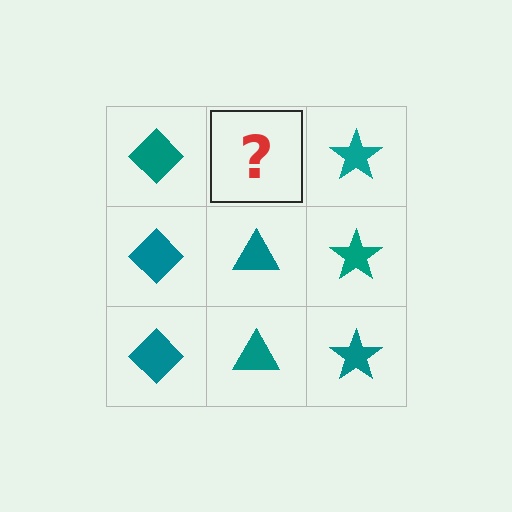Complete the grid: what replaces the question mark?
The question mark should be replaced with a teal triangle.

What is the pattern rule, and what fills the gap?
The rule is that each column has a consistent shape. The gap should be filled with a teal triangle.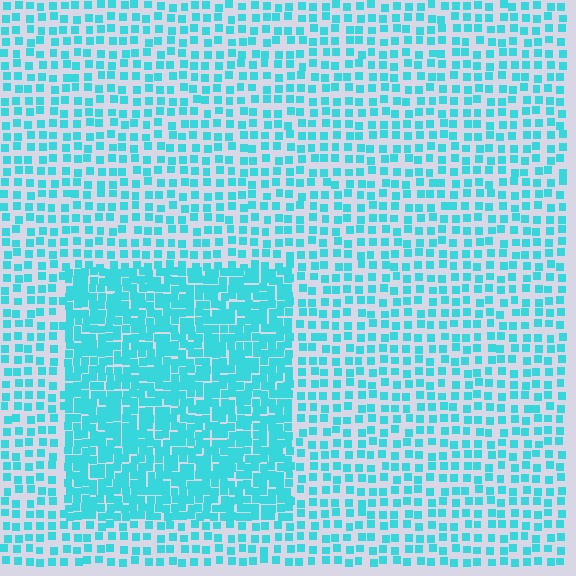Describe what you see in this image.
The image contains small cyan elements arranged at two different densities. A rectangle-shaped region is visible where the elements are more densely packed than the surrounding area.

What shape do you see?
I see a rectangle.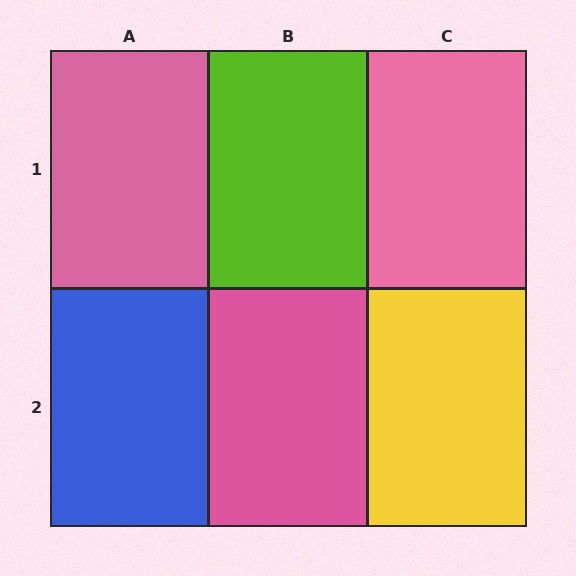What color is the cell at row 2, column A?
Blue.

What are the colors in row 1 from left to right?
Pink, lime, pink.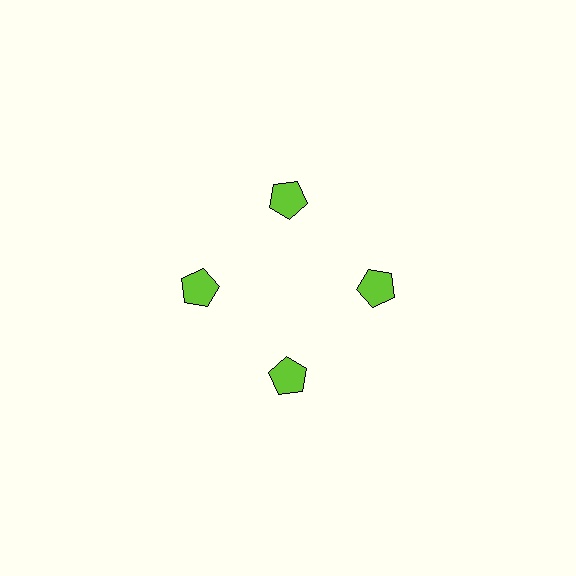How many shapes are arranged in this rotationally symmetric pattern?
There are 4 shapes, arranged in 4 groups of 1.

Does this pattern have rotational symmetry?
Yes, this pattern has 4-fold rotational symmetry. It looks the same after rotating 90 degrees around the center.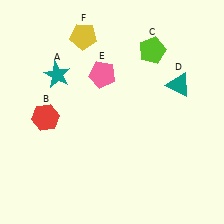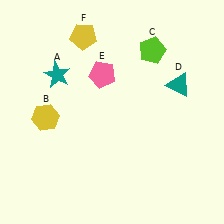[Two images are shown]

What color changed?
The hexagon (B) changed from red in Image 1 to yellow in Image 2.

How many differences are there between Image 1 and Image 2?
There is 1 difference between the two images.